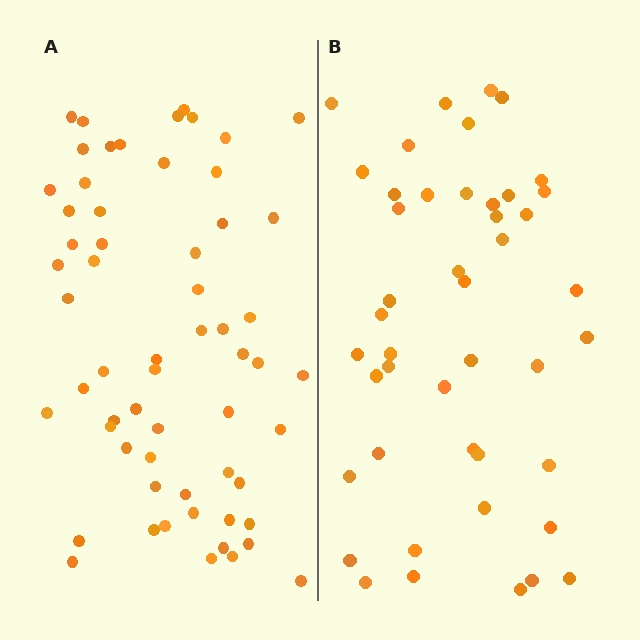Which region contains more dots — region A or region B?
Region A (the left region) has more dots.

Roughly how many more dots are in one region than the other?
Region A has approximately 15 more dots than region B.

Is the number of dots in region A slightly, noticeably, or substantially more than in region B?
Region A has noticeably more, but not dramatically so. The ratio is roughly 1.3 to 1.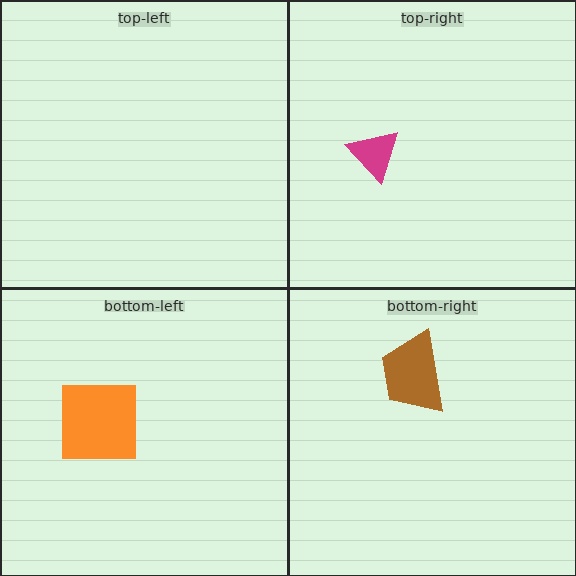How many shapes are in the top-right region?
1.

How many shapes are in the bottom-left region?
1.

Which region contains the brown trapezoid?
The bottom-right region.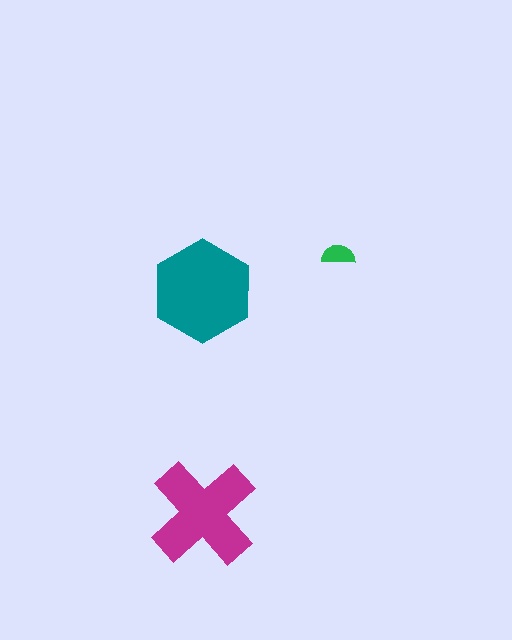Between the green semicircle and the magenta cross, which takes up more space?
The magenta cross.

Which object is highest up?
The green semicircle is topmost.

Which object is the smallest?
The green semicircle.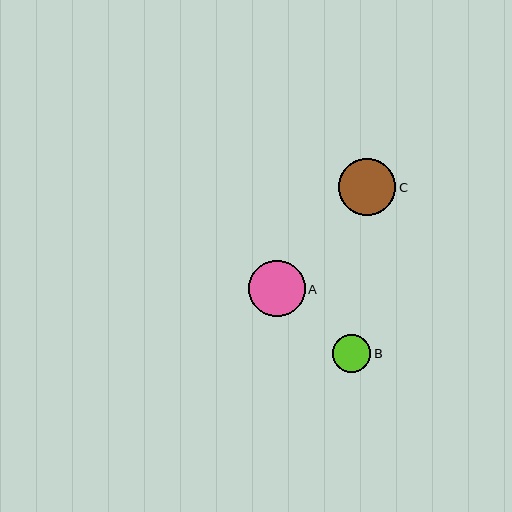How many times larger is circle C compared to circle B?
Circle C is approximately 1.5 times the size of circle B.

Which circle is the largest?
Circle C is the largest with a size of approximately 57 pixels.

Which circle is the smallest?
Circle B is the smallest with a size of approximately 38 pixels.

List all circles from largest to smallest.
From largest to smallest: C, A, B.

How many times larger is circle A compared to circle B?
Circle A is approximately 1.5 times the size of circle B.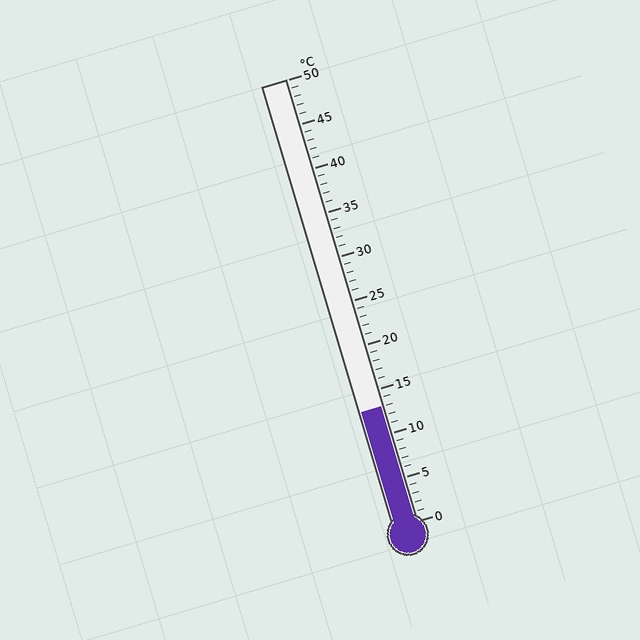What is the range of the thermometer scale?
The thermometer scale ranges from 0°C to 50°C.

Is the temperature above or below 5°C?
The temperature is above 5°C.